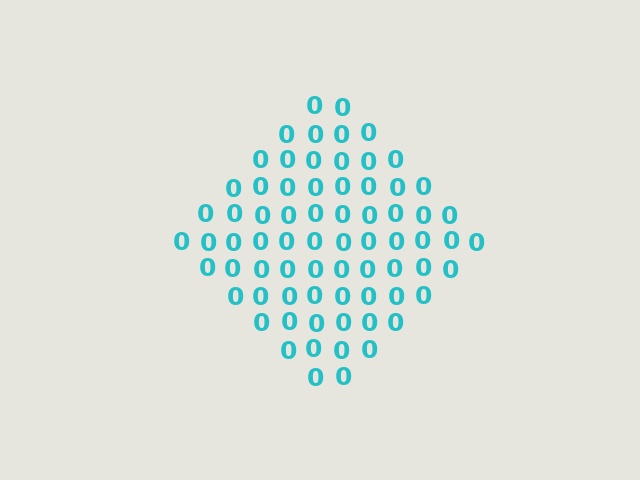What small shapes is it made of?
It is made of small digit 0's.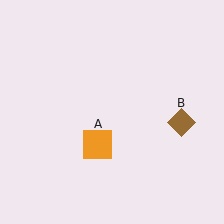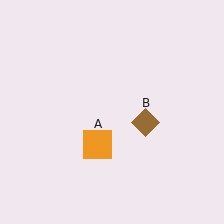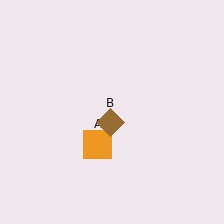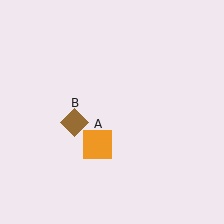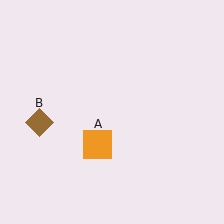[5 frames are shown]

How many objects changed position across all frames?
1 object changed position: brown diamond (object B).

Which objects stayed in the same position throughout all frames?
Orange square (object A) remained stationary.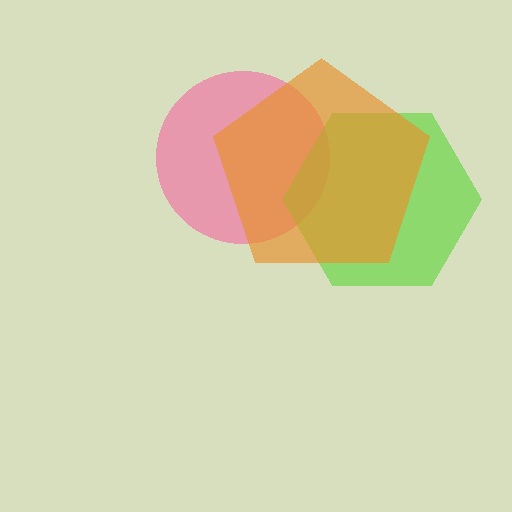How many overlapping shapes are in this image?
There are 3 overlapping shapes in the image.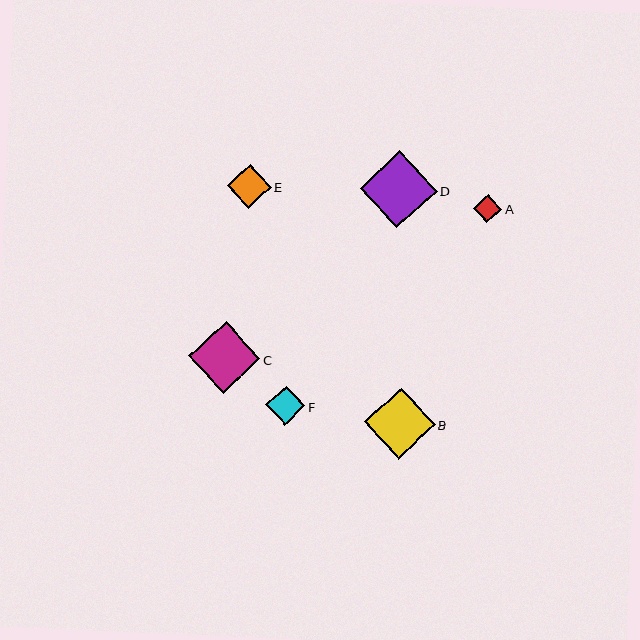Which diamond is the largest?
Diamond D is the largest with a size of approximately 77 pixels.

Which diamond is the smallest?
Diamond A is the smallest with a size of approximately 28 pixels.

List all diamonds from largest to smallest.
From largest to smallest: D, C, B, E, F, A.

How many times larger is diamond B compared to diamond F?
Diamond B is approximately 1.8 times the size of diamond F.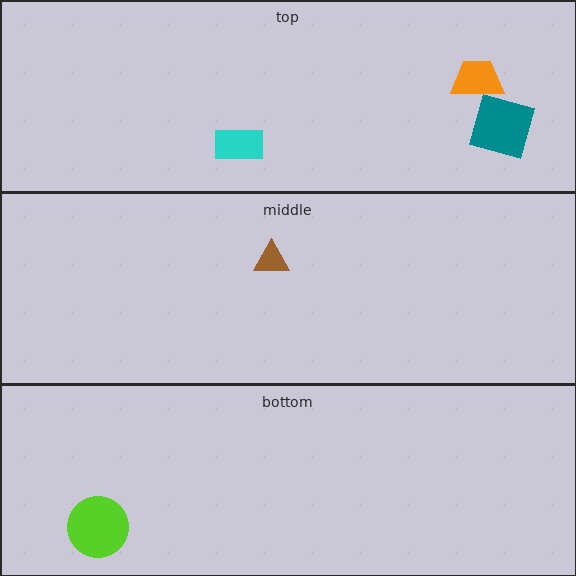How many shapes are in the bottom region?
1.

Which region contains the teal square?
The top region.